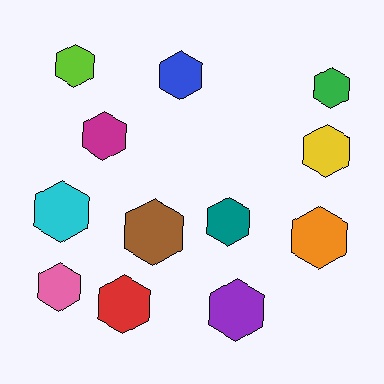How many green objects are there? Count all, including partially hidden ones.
There is 1 green object.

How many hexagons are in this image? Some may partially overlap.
There are 12 hexagons.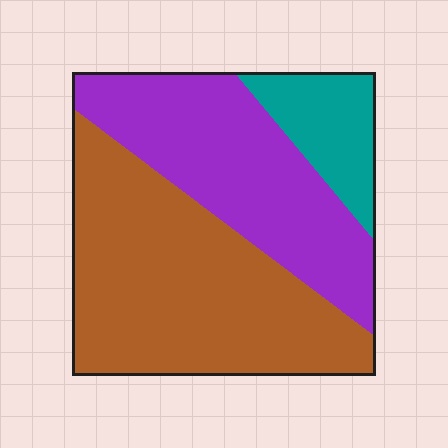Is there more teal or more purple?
Purple.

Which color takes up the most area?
Brown, at roughly 50%.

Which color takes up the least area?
Teal, at roughly 15%.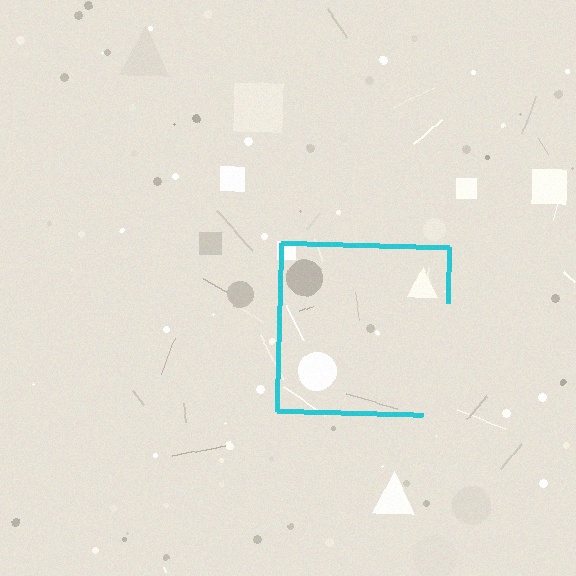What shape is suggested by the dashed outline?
The dashed outline suggests a square.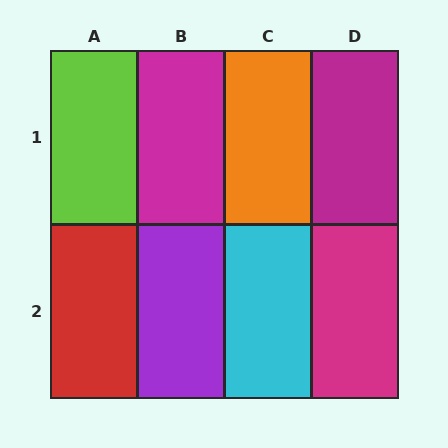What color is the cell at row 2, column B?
Purple.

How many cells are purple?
1 cell is purple.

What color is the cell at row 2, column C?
Cyan.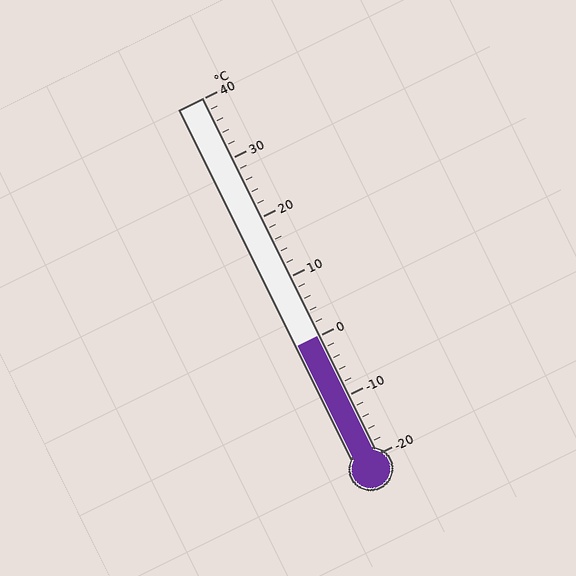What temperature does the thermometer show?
The thermometer shows approximately 0°C.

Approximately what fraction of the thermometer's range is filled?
The thermometer is filled to approximately 35% of its range.